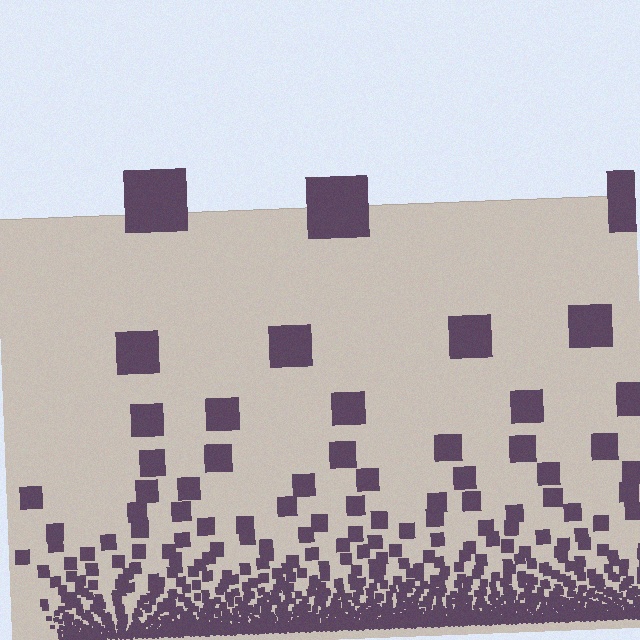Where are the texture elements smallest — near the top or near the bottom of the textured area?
Near the bottom.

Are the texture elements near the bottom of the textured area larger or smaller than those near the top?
Smaller. The gradient is inverted — elements near the bottom are smaller and denser.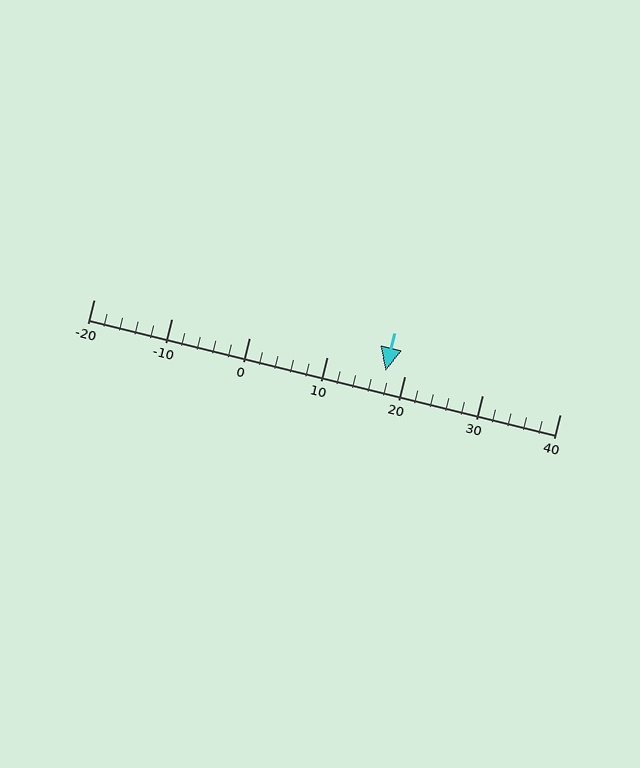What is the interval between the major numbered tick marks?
The major tick marks are spaced 10 units apart.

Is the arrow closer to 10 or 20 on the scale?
The arrow is closer to 20.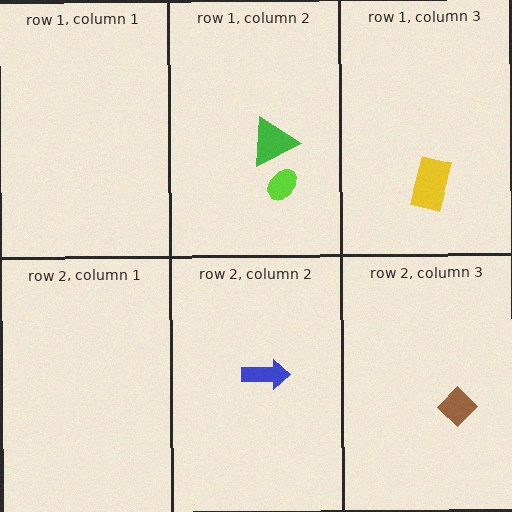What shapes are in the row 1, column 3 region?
The yellow rectangle.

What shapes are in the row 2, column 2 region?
The blue arrow.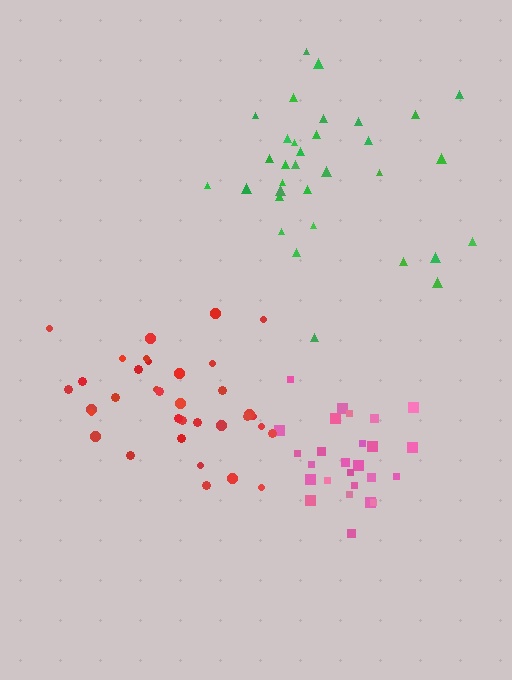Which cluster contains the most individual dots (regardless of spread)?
Red (35).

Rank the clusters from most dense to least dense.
pink, red, green.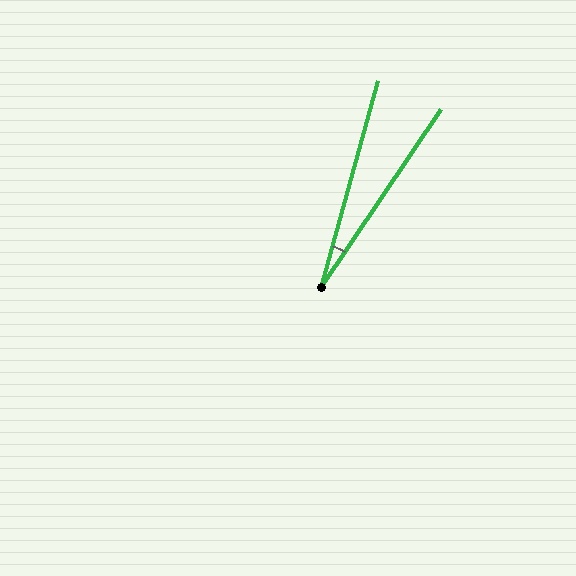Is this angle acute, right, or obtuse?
It is acute.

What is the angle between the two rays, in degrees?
Approximately 19 degrees.